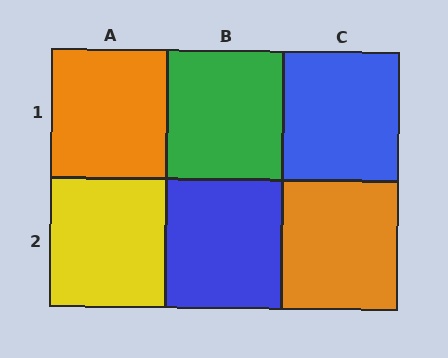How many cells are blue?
2 cells are blue.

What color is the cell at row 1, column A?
Orange.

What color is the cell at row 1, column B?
Green.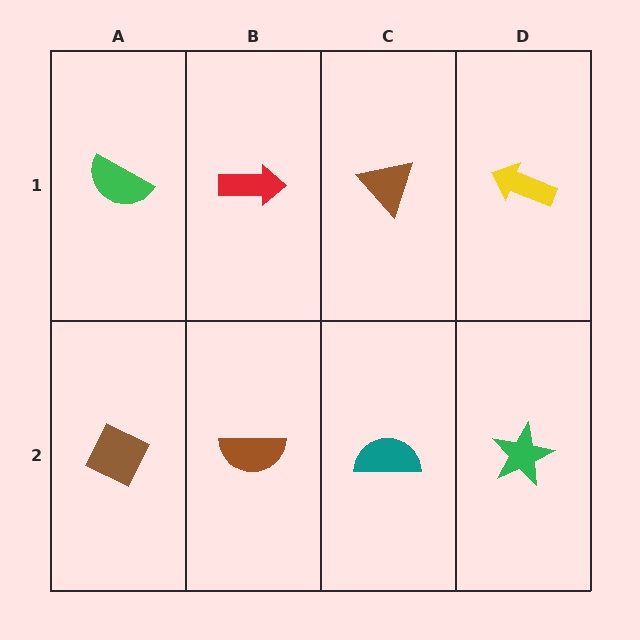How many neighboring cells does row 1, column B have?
3.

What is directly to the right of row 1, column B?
A brown triangle.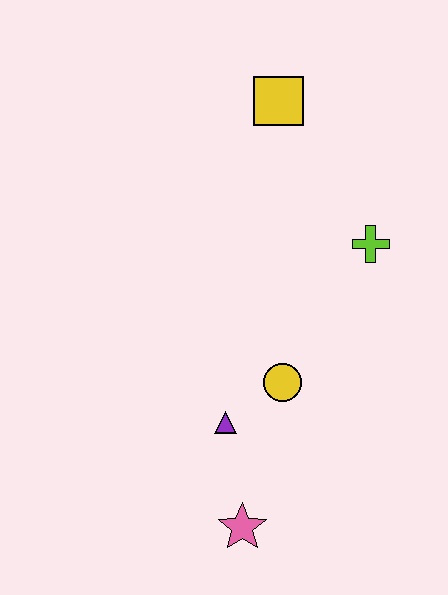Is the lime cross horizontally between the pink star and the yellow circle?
No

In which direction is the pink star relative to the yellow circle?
The pink star is below the yellow circle.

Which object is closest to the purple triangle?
The yellow circle is closest to the purple triangle.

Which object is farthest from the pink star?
The yellow square is farthest from the pink star.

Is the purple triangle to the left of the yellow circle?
Yes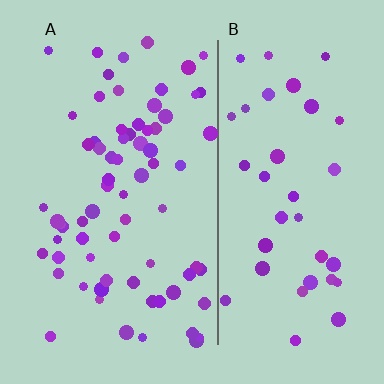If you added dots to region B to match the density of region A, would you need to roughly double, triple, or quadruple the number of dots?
Approximately double.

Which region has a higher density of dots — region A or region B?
A (the left).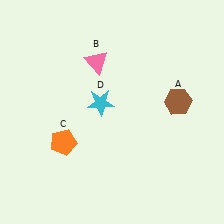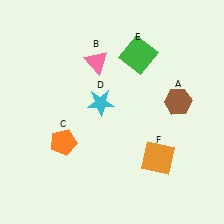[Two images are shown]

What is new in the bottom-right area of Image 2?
An orange square (F) was added in the bottom-right area of Image 2.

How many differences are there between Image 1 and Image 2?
There are 2 differences between the two images.